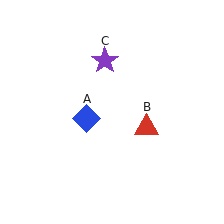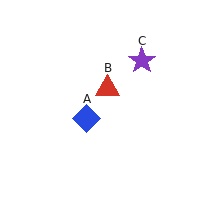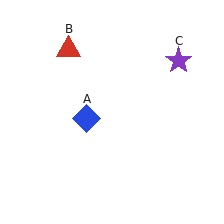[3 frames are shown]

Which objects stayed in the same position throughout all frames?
Blue diamond (object A) remained stationary.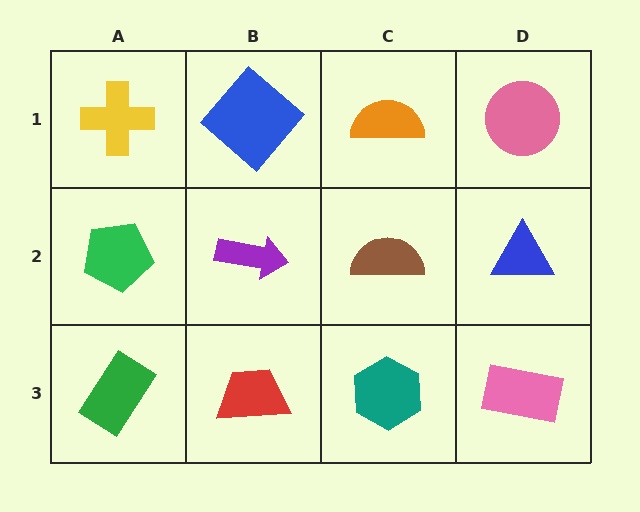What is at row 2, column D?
A blue triangle.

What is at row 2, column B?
A purple arrow.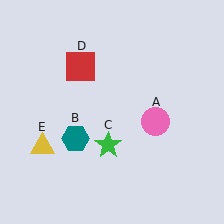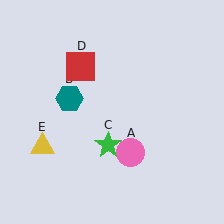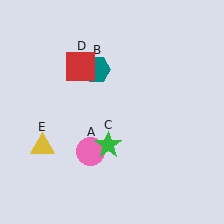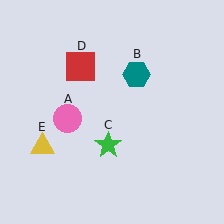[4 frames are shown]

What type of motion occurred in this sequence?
The pink circle (object A), teal hexagon (object B) rotated clockwise around the center of the scene.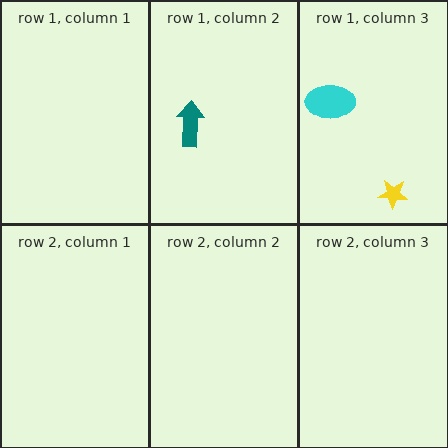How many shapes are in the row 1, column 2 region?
1.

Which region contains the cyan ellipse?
The row 1, column 3 region.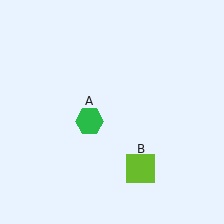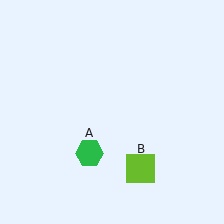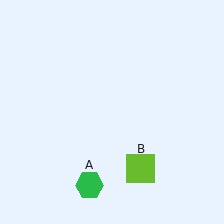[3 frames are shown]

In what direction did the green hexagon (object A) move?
The green hexagon (object A) moved down.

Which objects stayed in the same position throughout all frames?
Lime square (object B) remained stationary.